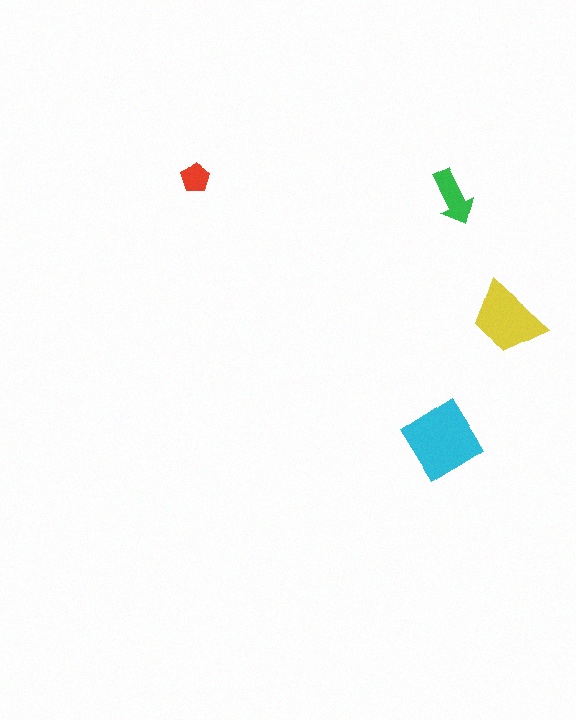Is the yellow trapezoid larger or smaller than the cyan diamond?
Smaller.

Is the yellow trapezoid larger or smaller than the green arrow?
Larger.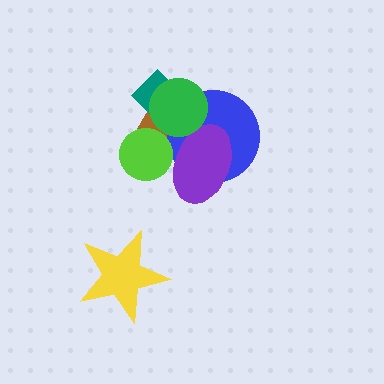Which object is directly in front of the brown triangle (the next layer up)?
The blue circle is directly in front of the brown triangle.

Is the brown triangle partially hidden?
Yes, it is partially covered by another shape.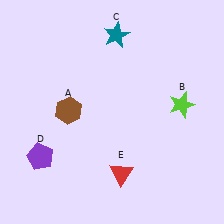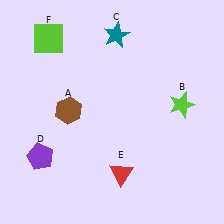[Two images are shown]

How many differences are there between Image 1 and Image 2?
There is 1 difference between the two images.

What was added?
A lime square (F) was added in Image 2.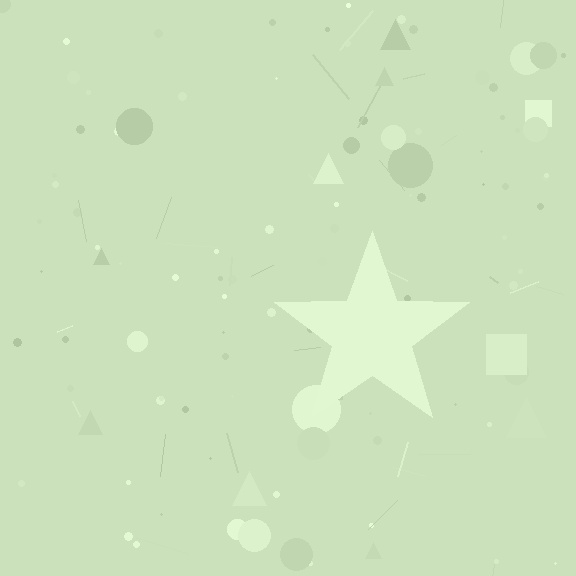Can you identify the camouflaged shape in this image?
The camouflaged shape is a star.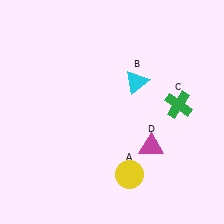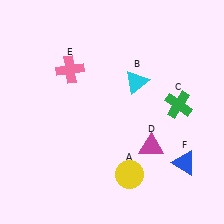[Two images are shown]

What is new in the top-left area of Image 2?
A pink cross (E) was added in the top-left area of Image 2.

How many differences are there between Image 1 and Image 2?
There are 2 differences between the two images.